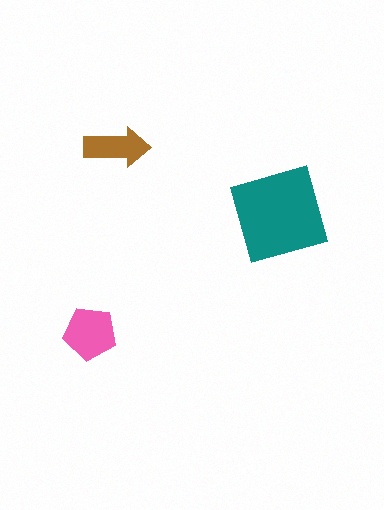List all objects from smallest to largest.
The brown arrow, the pink pentagon, the teal square.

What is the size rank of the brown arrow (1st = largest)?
3rd.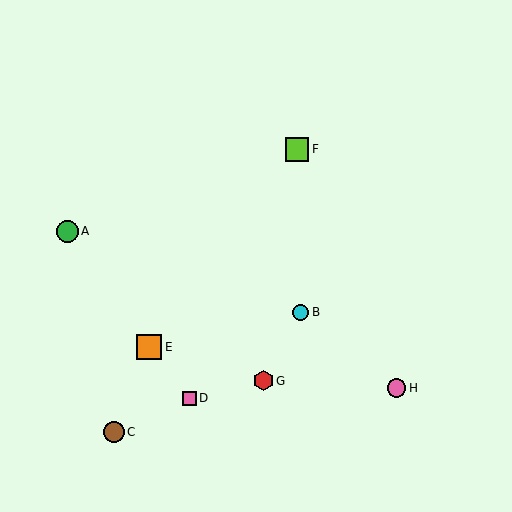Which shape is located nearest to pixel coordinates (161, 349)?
The orange square (labeled E) at (149, 347) is nearest to that location.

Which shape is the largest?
The orange square (labeled E) is the largest.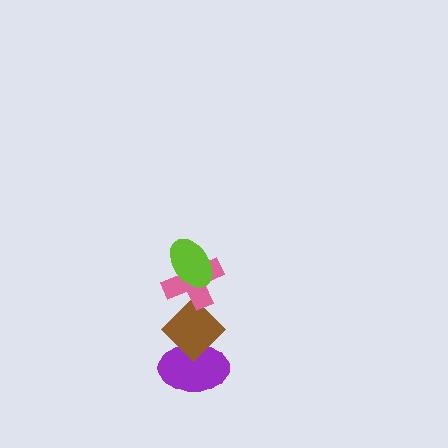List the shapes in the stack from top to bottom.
From top to bottom: the lime ellipse, the pink cross, the brown diamond, the purple ellipse.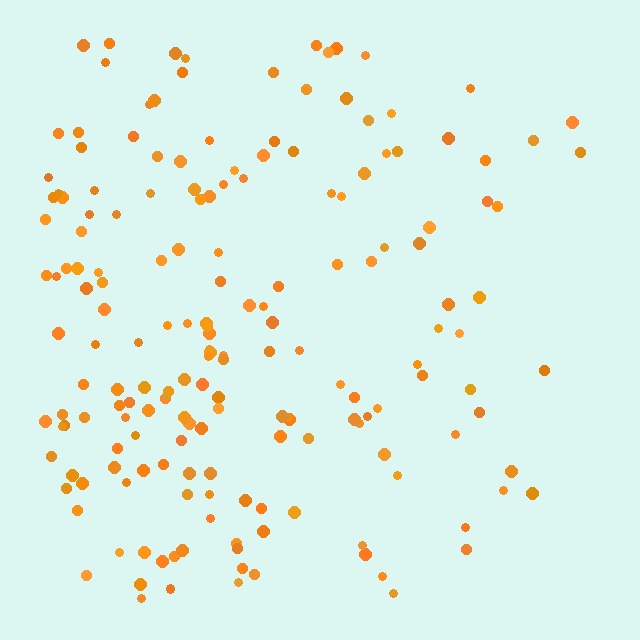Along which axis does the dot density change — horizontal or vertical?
Horizontal.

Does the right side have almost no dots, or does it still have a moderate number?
Still a moderate number, just noticeably fewer than the left.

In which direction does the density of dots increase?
From right to left, with the left side densest.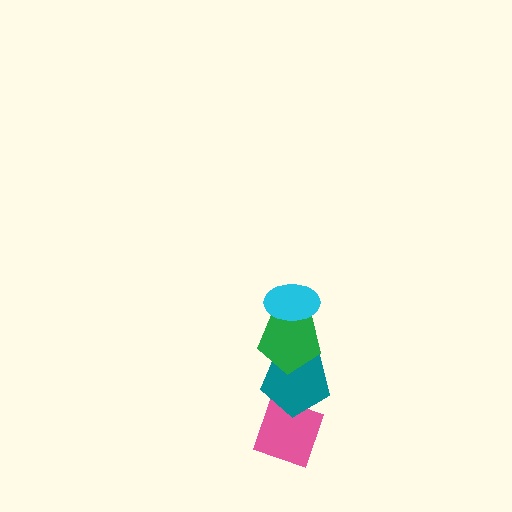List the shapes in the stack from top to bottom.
From top to bottom: the cyan ellipse, the green pentagon, the teal pentagon, the pink diamond.